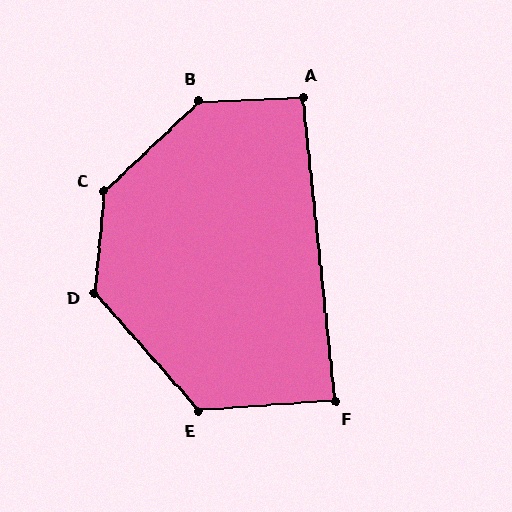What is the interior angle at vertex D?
Approximately 134 degrees (obtuse).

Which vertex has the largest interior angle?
C, at approximately 139 degrees.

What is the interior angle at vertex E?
Approximately 127 degrees (obtuse).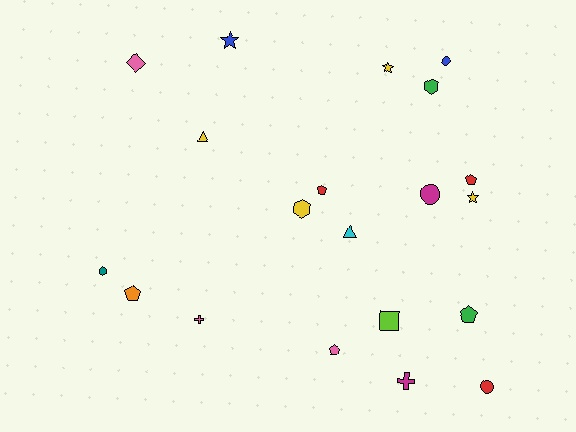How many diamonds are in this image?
There is 1 diamond.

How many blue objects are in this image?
There are 2 blue objects.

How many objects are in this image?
There are 20 objects.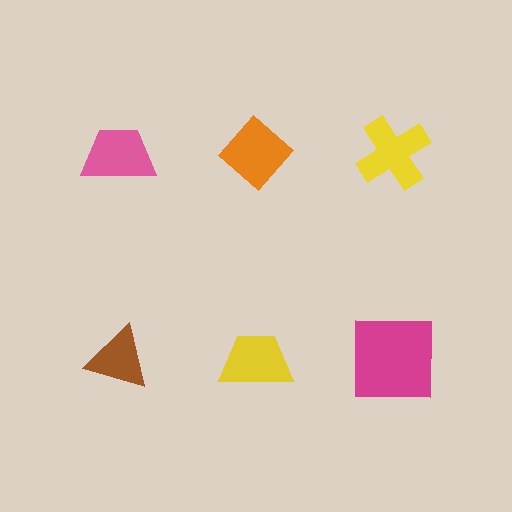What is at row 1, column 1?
A pink trapezoid.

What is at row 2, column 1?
A brown triangle.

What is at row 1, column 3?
A yellow cross.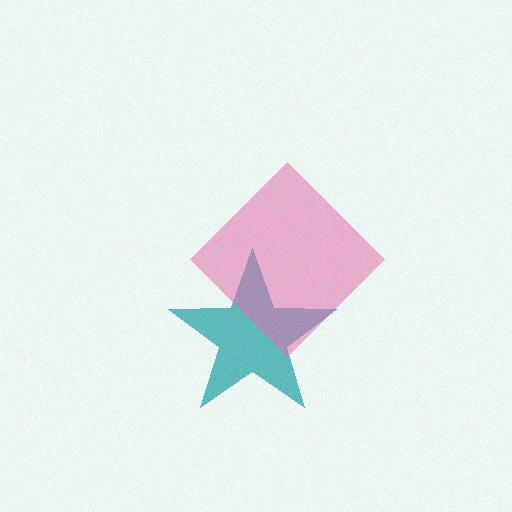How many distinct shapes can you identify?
There are 2 distinct shapes: a teal star, a pink diamond.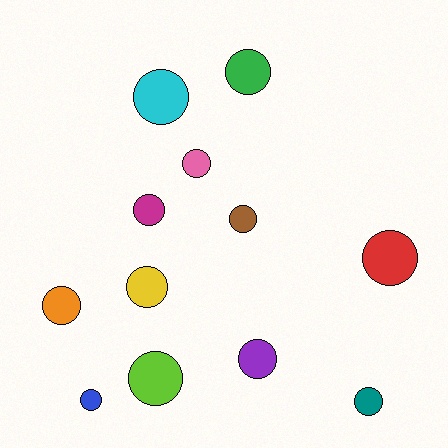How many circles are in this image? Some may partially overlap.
There are 12 circles.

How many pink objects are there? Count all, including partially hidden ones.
There is 1 pink object.